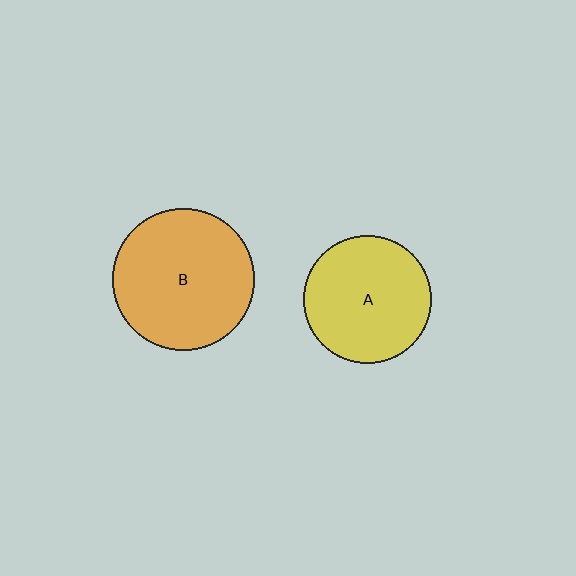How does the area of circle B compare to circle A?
Approximately 1.2 times.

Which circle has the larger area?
Circle B (orange).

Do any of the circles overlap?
No, none of the circles overlap.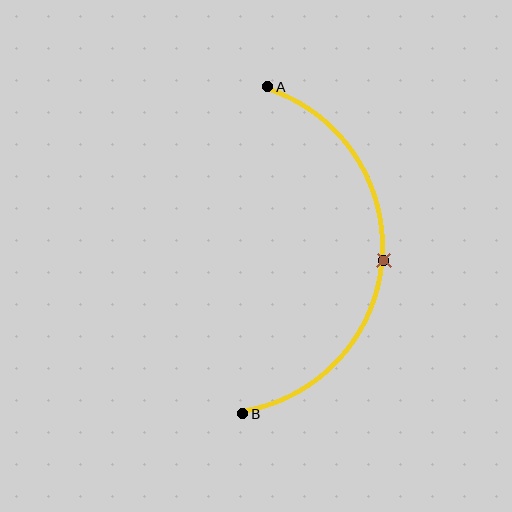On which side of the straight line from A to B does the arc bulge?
The arc bulges to the right of the straight line connecting A and B.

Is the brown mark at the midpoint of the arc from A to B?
Yes. The brown mark lies on the arc at equal arc-length from both A and B — it is the arc midpoint.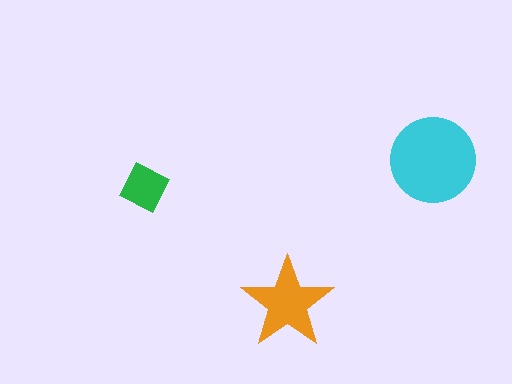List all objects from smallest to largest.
The green diamond, the orange star, the cyan circle.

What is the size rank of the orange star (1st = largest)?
2nd.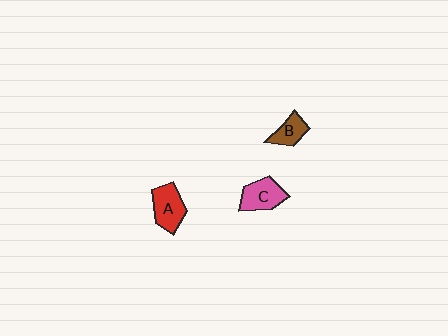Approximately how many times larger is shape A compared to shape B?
Approximately 1.5 times.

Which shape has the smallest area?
Shape B (brown).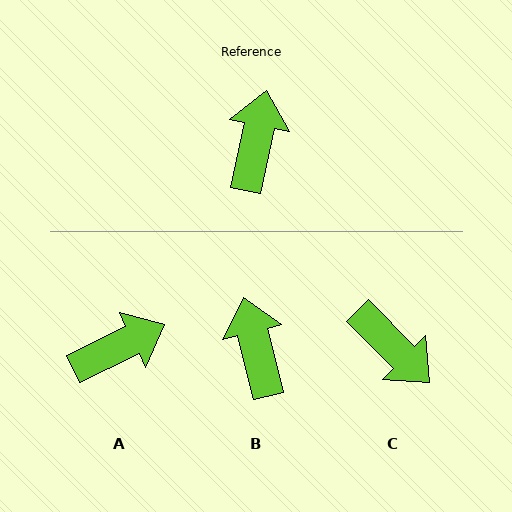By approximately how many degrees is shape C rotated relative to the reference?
Approximately 123 degrees clockwise.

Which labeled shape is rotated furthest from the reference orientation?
C, about 123 degrees away.